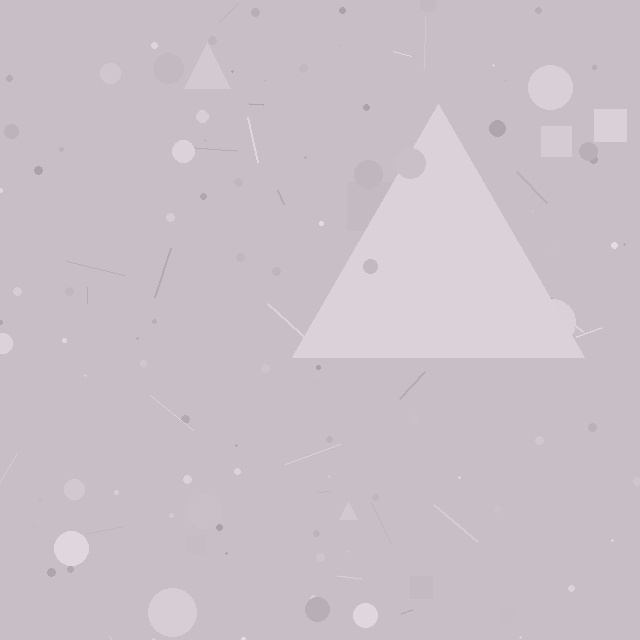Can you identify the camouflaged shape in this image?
The camouflaged shape is a triangle.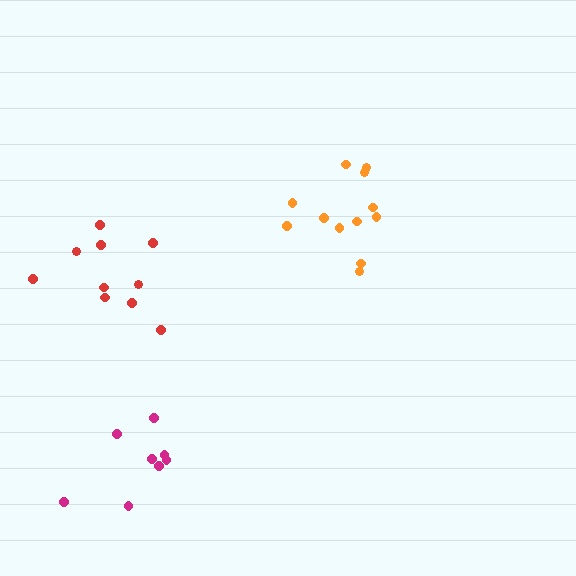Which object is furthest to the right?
The orange cluster is rightmost.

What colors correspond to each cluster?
The clusters are colored: red, magenta, orange.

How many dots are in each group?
Group 1: 10 dots, Group 2: 8 dots, Group 3: 12 dots (30 total).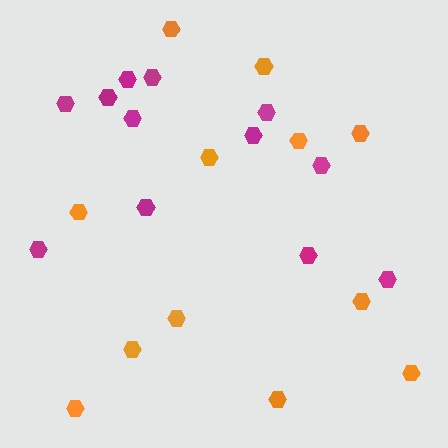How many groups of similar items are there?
There are 2 groups: one group of magenta hexagons (12) and one group of orange hexagons (12).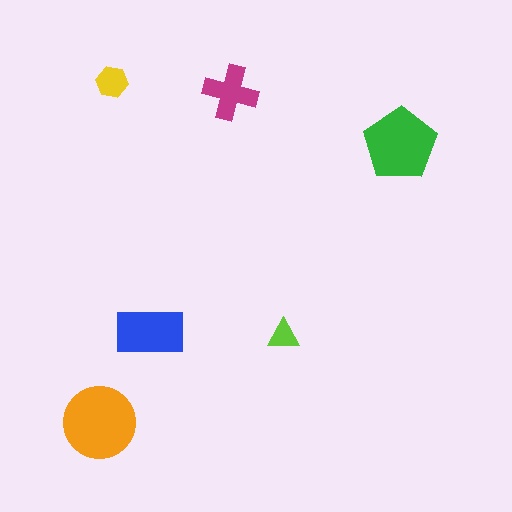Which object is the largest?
The orange circle.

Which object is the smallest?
The lime triangle.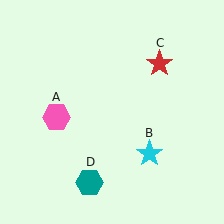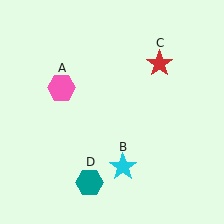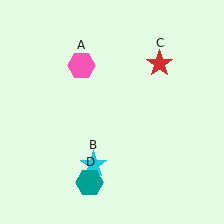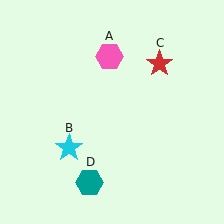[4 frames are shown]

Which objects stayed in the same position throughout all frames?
Red star (object C) and teal hexagon (object D) remained stationary.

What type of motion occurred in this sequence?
The pink hexagon (object A), cyan star (object B) rotated clockwise around the center of the scene.